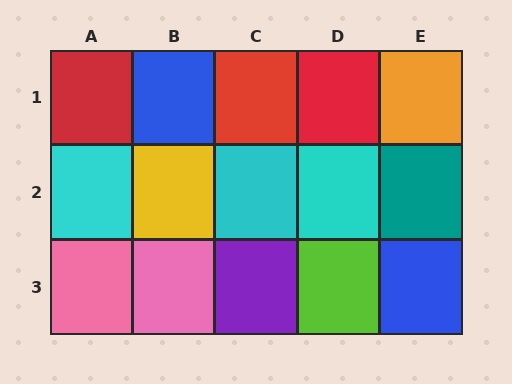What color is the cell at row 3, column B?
Pink.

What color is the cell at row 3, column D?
Lime.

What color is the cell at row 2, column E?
Teal.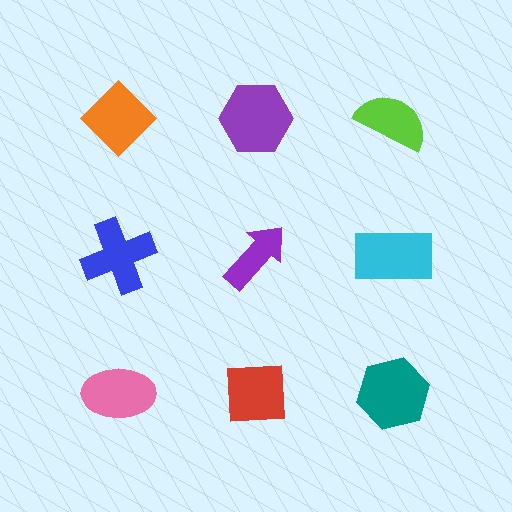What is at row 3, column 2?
A red square.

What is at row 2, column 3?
A cyan rectangle.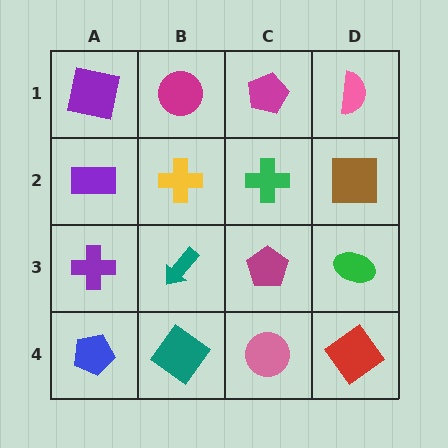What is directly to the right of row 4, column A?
A teal diamond.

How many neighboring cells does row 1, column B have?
3.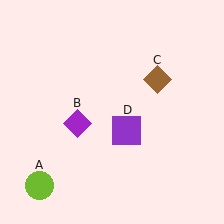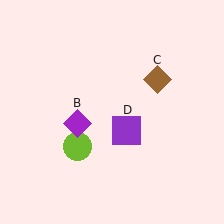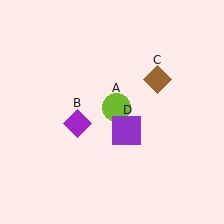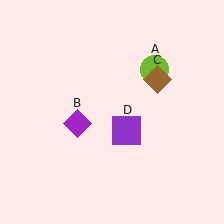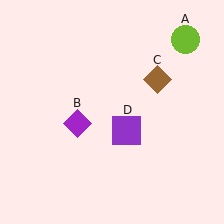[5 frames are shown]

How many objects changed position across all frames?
1 object changed position: lime circle (object A).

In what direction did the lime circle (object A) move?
The lime circle (object A) moved up and to the right.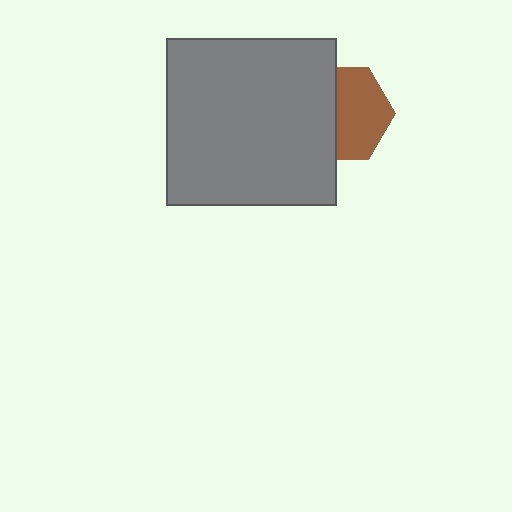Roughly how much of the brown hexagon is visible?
About half of it is visible (roughly 56%).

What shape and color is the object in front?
The object in front is a gray rectangle.